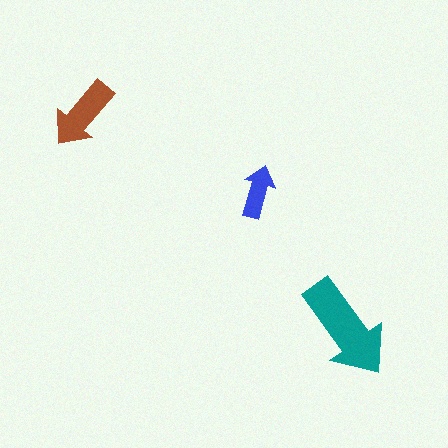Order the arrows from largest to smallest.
the teal one, the brown one, the blue one.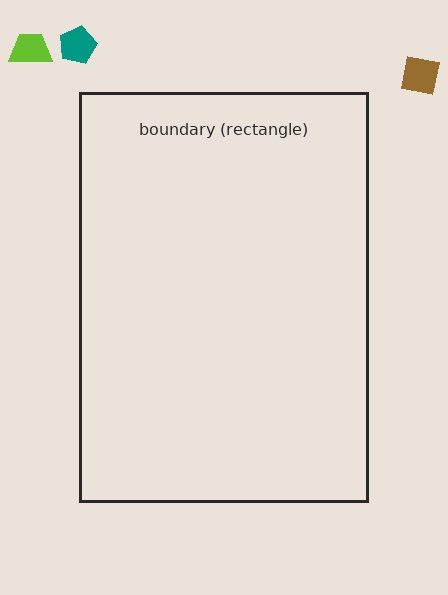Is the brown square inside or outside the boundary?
Outside.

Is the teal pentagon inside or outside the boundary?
Outside.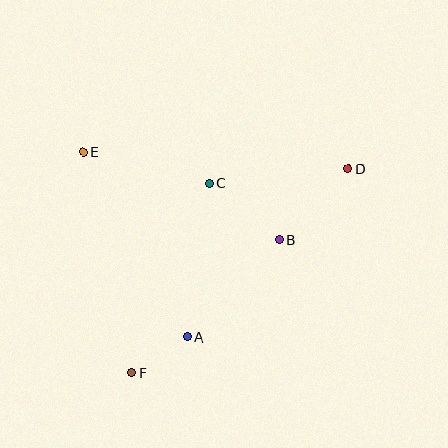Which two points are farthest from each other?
Points D and F are farthest from each other.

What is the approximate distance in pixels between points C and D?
The distance between C and D is approximately 140 pixels.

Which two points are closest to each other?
Points A and F are closest to each other.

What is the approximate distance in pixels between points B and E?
The distance between B and E is approximately 215 pixels.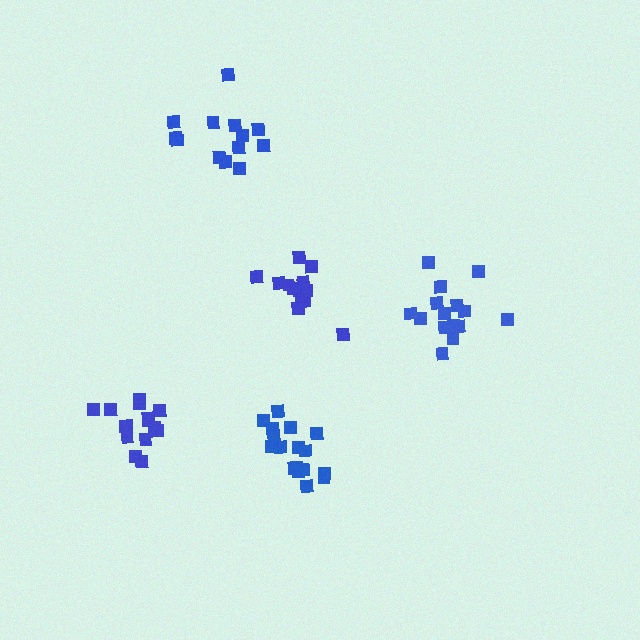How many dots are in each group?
Group 1: 13 dots, Group 2: 17 dots, Group 3: 15 dots, Group 4: 15 dots, Group 5: 15 dots (75 total).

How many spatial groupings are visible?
There are 5 spatial groupings.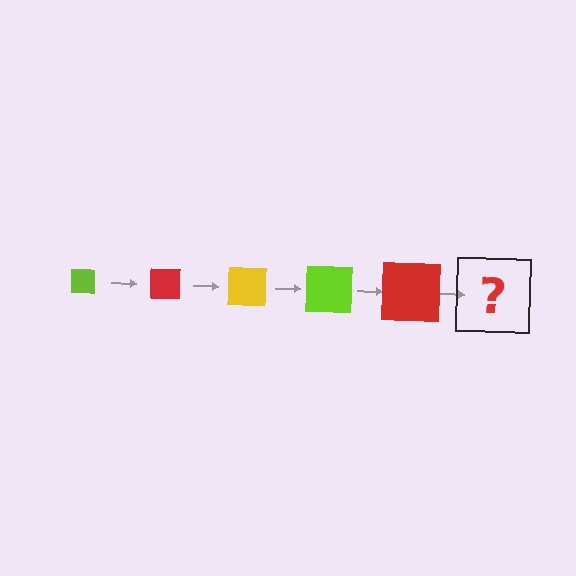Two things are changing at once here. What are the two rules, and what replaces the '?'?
The two rules are that the square grows larger each step and the color cycles through lime, red, and yellow. The '?' should be a yellow square, larger than the previous one.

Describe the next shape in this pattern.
It should be a yellow square, larger than the previous one.